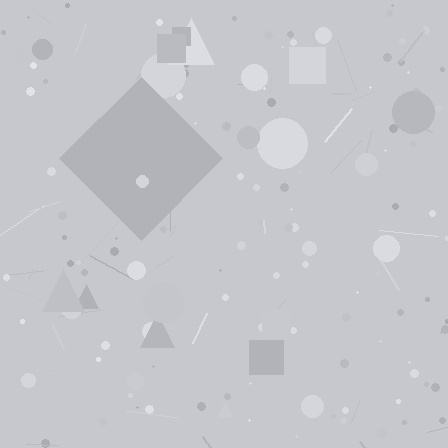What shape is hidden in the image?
A diamond is hidden in the image.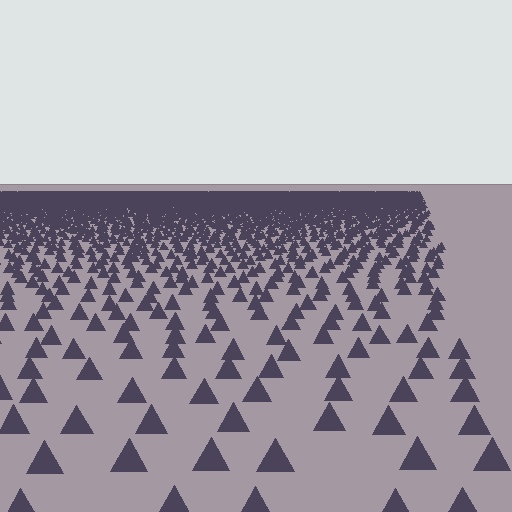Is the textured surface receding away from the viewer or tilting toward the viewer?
The surface is receding away from the viewer. Texture elements get smaller and denser toward the top.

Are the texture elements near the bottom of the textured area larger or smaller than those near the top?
Larger. Near the bottom, elements are closer to the viewer and appear at a bigger on-screen size.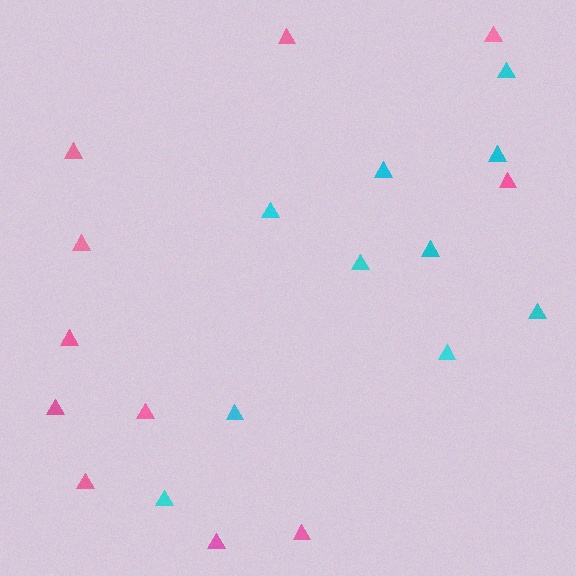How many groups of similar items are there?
There are 2 groups: one group of cyan triangles (10) and one group of pink triangles (11).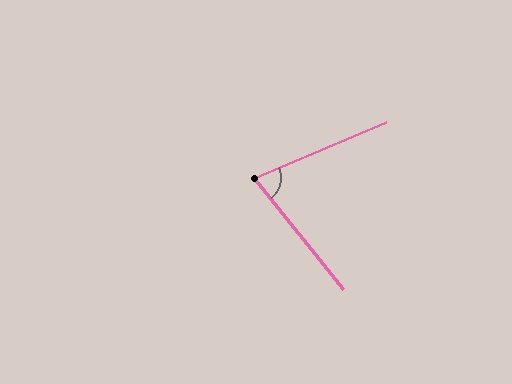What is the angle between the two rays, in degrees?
Approximately 74 degrees.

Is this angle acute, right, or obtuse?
It is acute.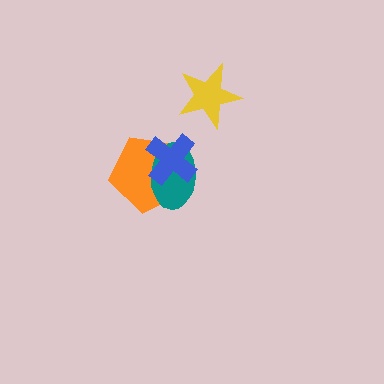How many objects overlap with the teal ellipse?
2 objects overlap with the teal ellipse.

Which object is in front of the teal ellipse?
The blue cross is in front of the teal ellipse.